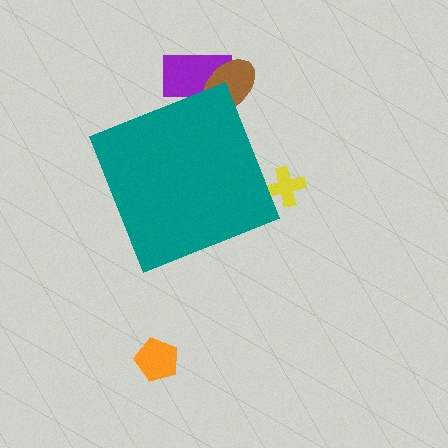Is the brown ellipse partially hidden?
Yes, the brown ellipse is partially hidden behind the teal diamond.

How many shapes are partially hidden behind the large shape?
3 shapes are partially hidden.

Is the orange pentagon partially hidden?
No, the orange pentagon is fully visible.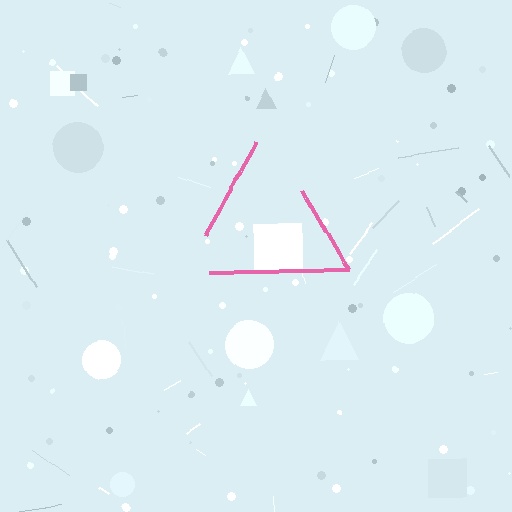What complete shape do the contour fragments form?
The contour fragments form a triangle.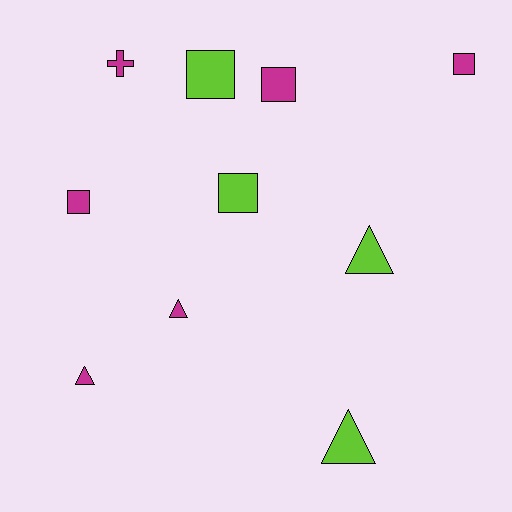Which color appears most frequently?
Magenta, with 6 objects.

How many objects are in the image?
There are 10 objects.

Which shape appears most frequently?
Square, with 5 objects.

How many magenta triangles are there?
There are 2 magenta triangles.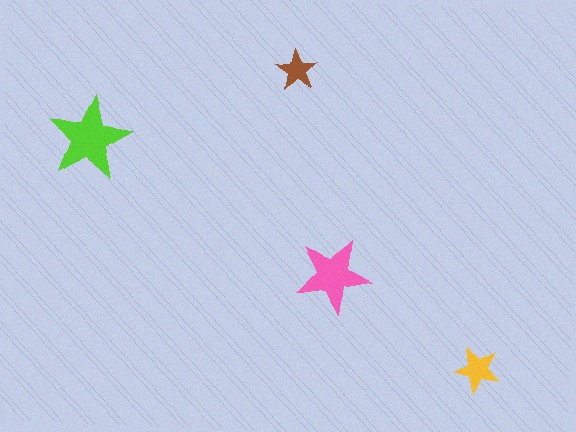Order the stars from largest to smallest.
the lime one, the pink one, the yellow one, the brown one.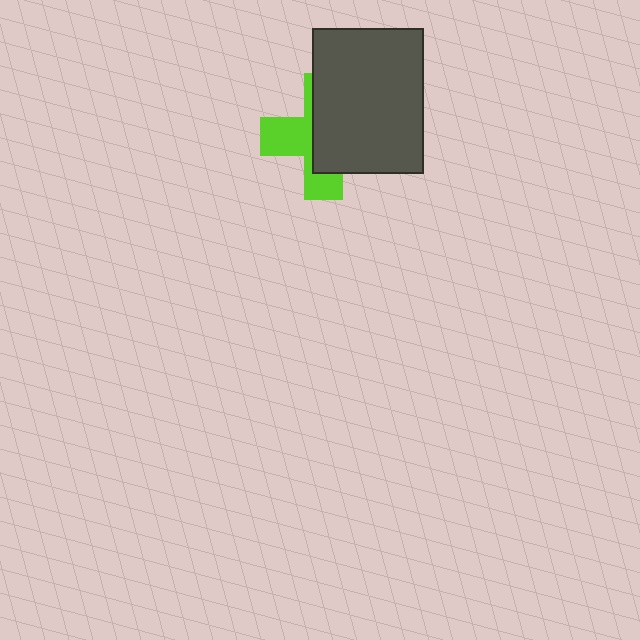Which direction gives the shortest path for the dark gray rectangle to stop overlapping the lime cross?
Moving right gives the shortest separation.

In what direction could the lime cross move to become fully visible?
The lime cross could move left. That would shift it out from behind the dark gray rectangle entirely.